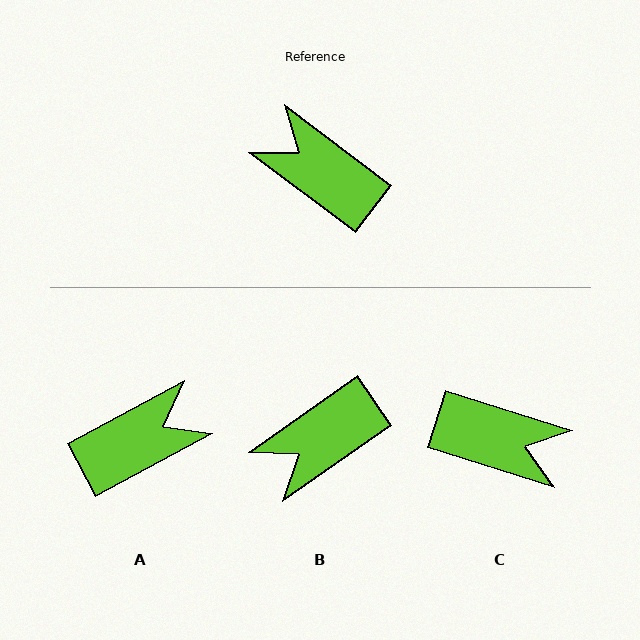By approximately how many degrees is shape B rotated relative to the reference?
Approximately 72 degrees counter-clockwise.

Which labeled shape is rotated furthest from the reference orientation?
C, about 160 degrees away.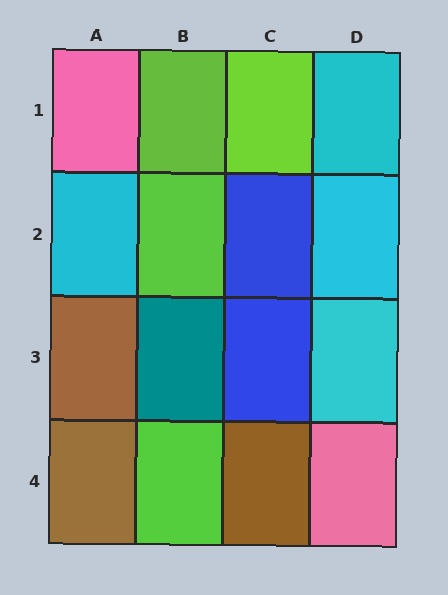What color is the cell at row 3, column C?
Blue.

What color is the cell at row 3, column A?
Brown.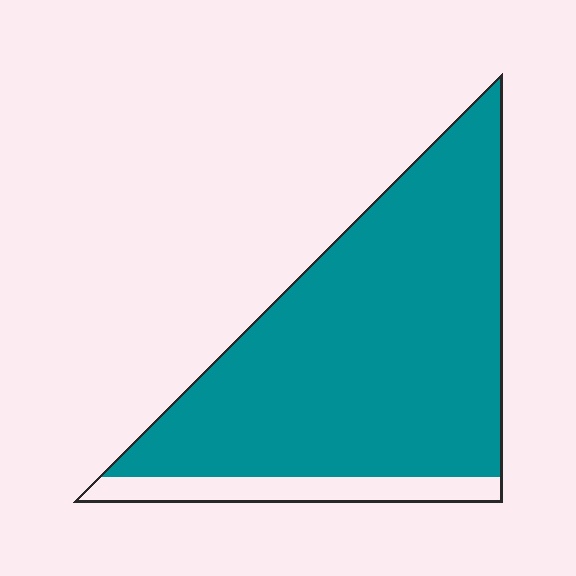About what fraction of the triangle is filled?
About seven eighths (7/8).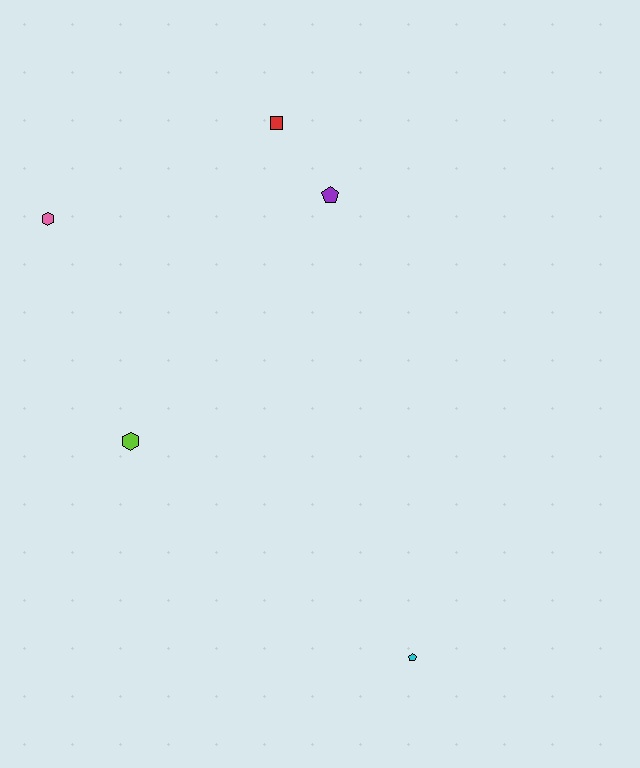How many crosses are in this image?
There are no crosses.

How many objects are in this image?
There are 5 objects.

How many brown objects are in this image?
There are no brown objects.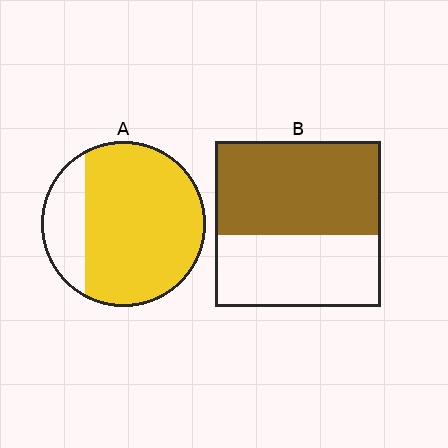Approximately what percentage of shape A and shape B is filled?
A is approximately 80% and B is approximately 55%.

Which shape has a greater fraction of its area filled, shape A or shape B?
Shape A.